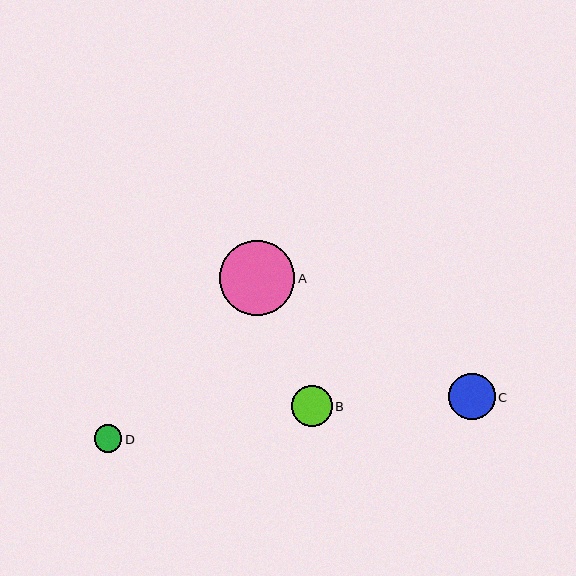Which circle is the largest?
Circle A is the largest with a size of approximately 75 pixels.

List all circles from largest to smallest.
From largest to smallest: A, C, B, D.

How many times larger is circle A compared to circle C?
Circle A is approximately 1.6 times the size of circle C.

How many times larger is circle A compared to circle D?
Circle A is approximately 2.7 times the size of circle D.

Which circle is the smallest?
Circle D is the smallest with a size of approximately 28 pixels.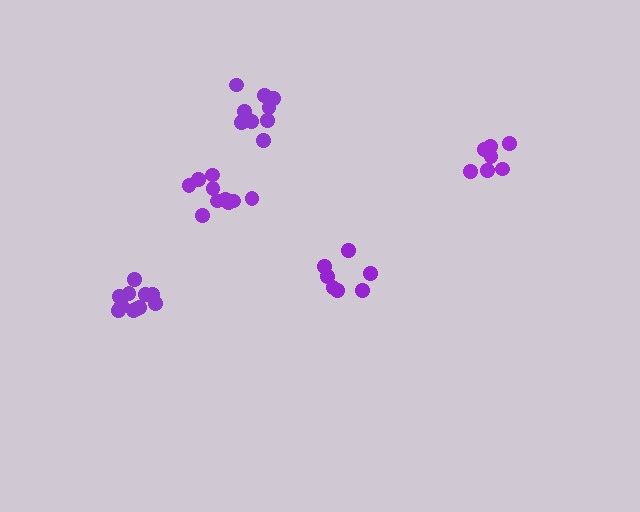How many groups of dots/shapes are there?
There are 5 groups.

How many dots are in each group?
Group 1: 7 dots, Group 2: 9 dots, Group 3: 7 dots, Group 4: 11 dots, Group 5: 10 dots (44 total).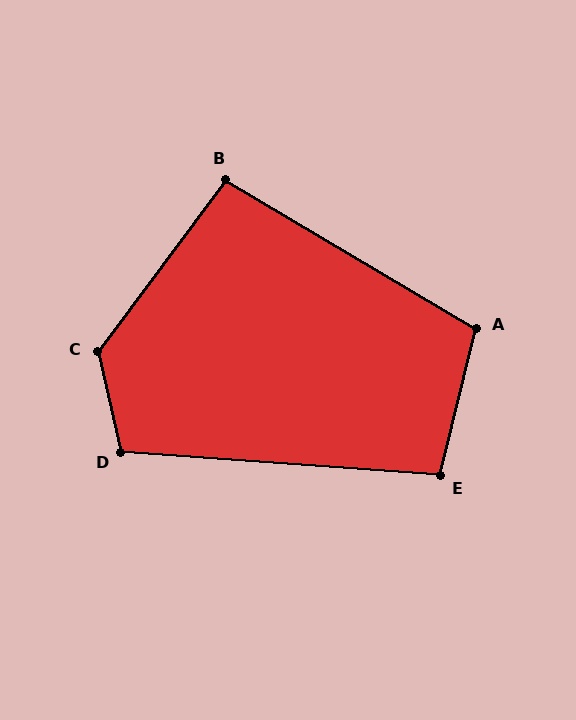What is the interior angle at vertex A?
Approximately 107 degrees (obtuse).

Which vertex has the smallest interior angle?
B, at approximately 96 degrees.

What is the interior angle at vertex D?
Approximately 107 degrees (obtuse).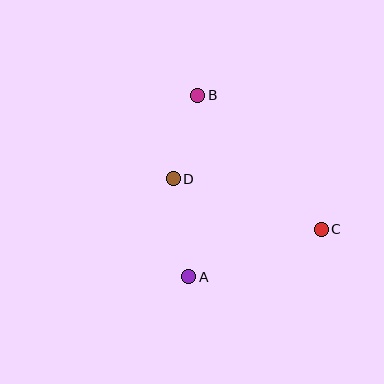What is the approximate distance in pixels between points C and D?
The distance between C and D is approximately 156 pixels.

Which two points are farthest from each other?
Points B and C are farthest from each other.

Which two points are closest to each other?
Points B and D are closest to each other.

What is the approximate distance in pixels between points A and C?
The distance between A and C is approximately 141 pixels.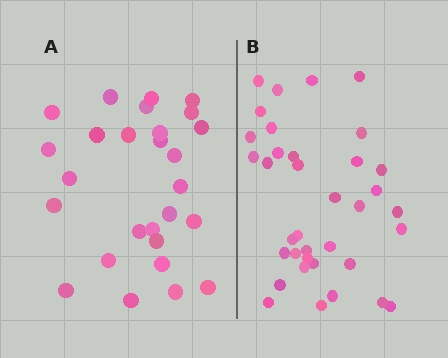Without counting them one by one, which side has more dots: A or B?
Region B (the right region) has more dots.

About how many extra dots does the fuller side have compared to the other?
Region B has roughly 8 or so more dots than region A.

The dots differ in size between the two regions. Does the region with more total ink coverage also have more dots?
No. Region A has more total ink coverage because its dots are larger, but region B actually contains more individual dots. Total area can be misleading — the number of items is what matters here.